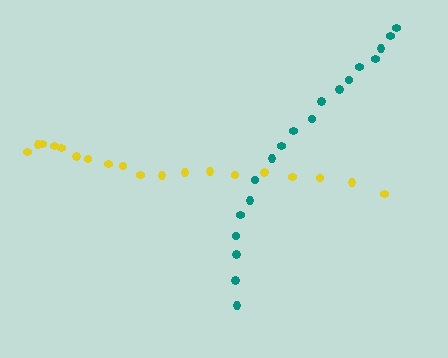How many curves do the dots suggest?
There are 2 distinct paths.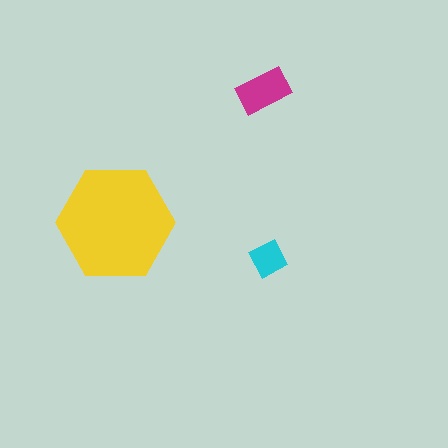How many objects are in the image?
There are 3 objects in the image.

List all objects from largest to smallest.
The yellow hexagon, the magenta rectangle, the cyan square.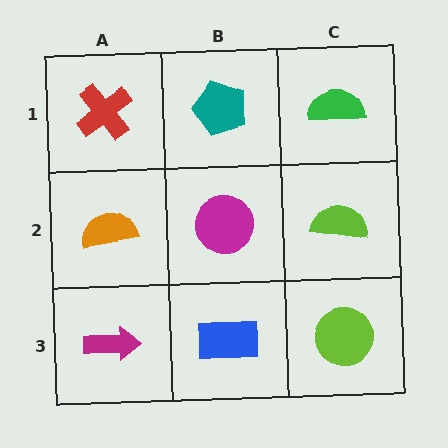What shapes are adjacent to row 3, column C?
A lime semicircle (row 2, column C), a blue rectangle (row 3, column B).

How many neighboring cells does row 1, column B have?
3.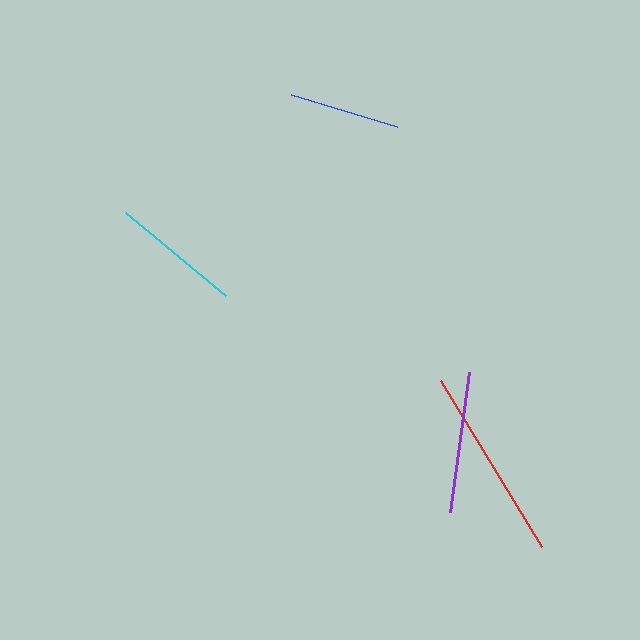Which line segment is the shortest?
The blue line is the shortest at approximately 111 pixels.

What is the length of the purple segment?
The purple segment is approximately 141 pixels long.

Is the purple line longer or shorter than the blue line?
The purple line is longer than the blue line.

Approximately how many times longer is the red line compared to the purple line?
The red line is approximately 1.4 times the length of the purple line.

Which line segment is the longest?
The red line is the longest at approximately 194 pixels.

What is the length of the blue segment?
The blue segment is approximately 111 pixels long.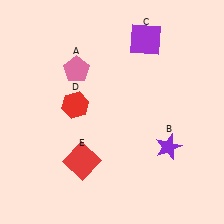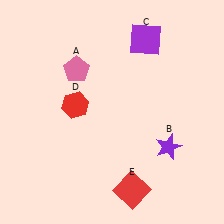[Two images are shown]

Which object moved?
The red square (E) moved right.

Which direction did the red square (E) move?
The red square (E) moved right.